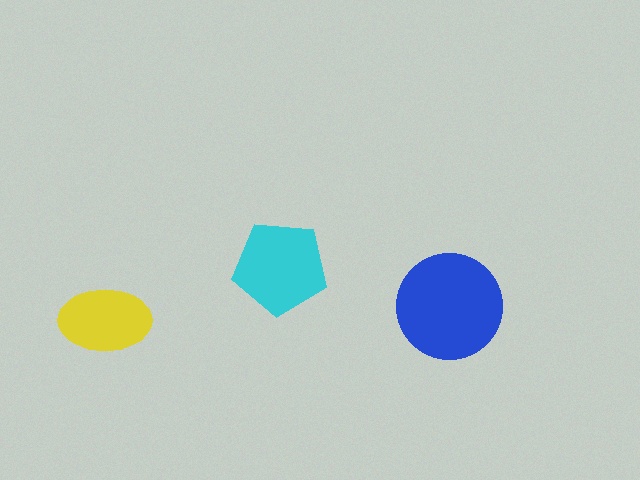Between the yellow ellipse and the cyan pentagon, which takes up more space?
The cyan pentagon.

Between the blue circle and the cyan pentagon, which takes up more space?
The blue circle.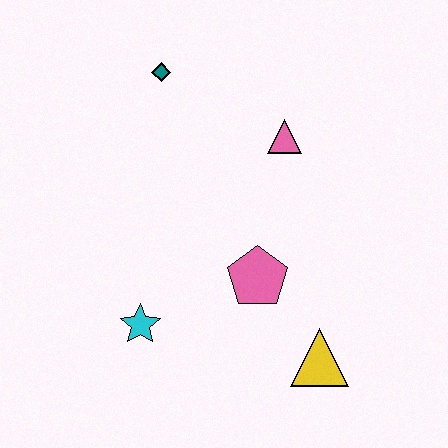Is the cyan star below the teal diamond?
Yes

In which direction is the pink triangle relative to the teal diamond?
The pink triangle is to the right of the teal diamond.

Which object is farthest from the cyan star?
The teal diamond is farthest from the cyan star.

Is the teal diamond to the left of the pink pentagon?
Yes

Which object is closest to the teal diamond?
The pink triangle is closest to the teal diamond.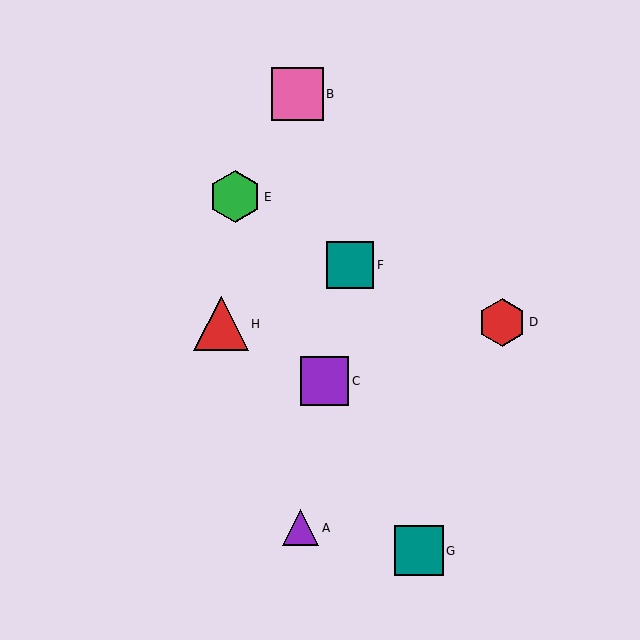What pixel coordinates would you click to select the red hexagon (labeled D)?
Click at (502, 322) to select the red hexagon D.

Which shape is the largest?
The red triangle (labeled H) is the largest.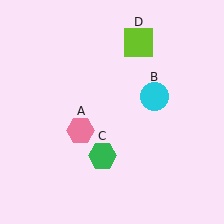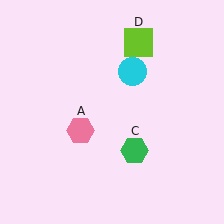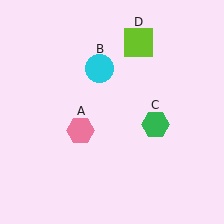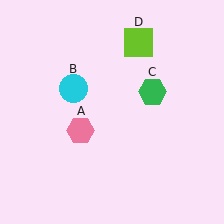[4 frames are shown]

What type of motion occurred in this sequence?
The cyan circle (object B), green hexagon (object C) rotated counterclockwise around the center of the scene.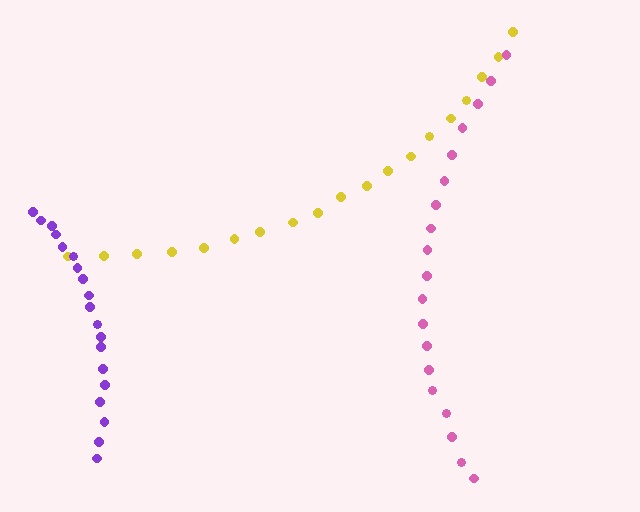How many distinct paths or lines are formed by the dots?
There are 3 distinct paths.